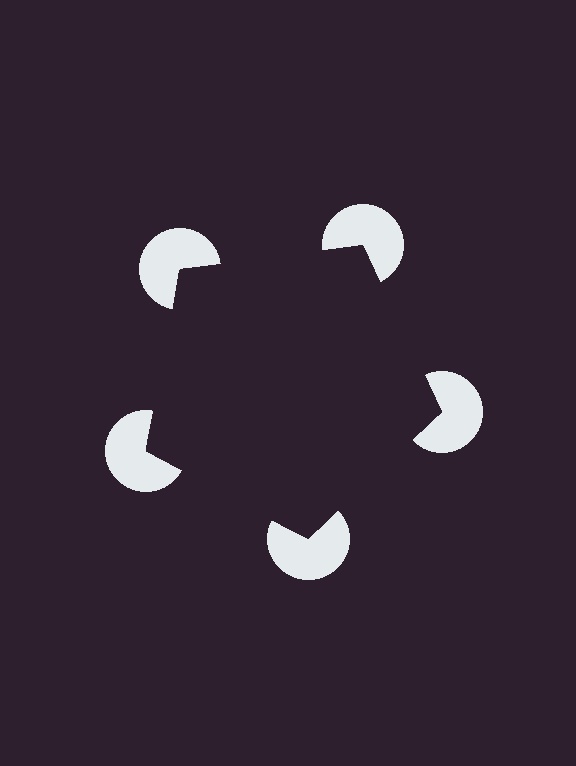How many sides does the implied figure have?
5 sides.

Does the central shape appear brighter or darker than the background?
It typically appears slightly darker than the background, even though no actual brightness change is drawn.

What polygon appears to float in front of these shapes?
An illusory pentagon — its edges are inferred from the aligned wedge cuts in the pac-man discs, not physically drawn.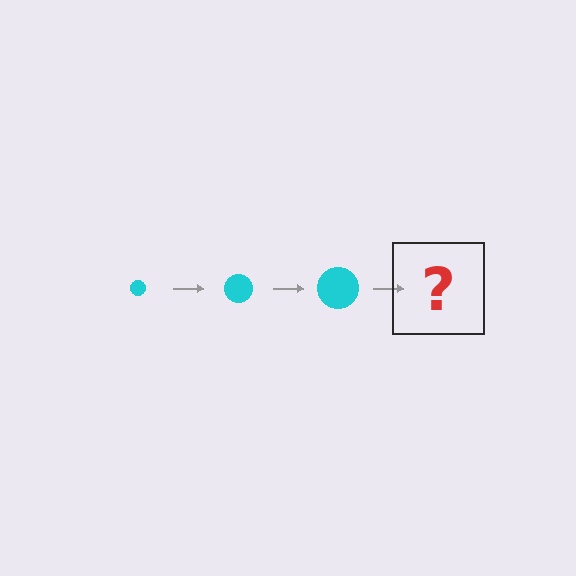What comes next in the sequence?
The next element should be a cyan circle, larger than the previous one.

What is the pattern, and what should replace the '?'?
The pattern is that the circle gets progressively larger each step. The '?' should be a cyan circle, larger than the previous one.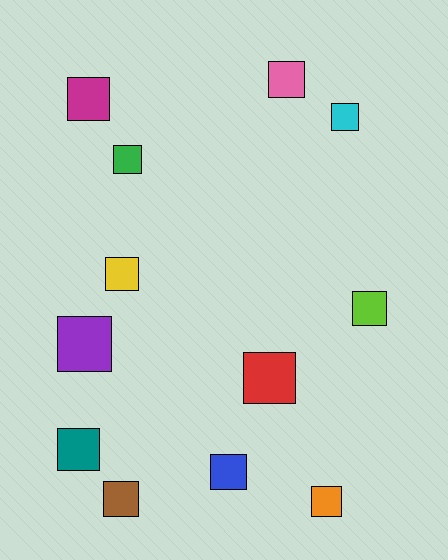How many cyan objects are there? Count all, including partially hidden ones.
There is 1 cyan object.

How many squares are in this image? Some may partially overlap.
There are 12 squares.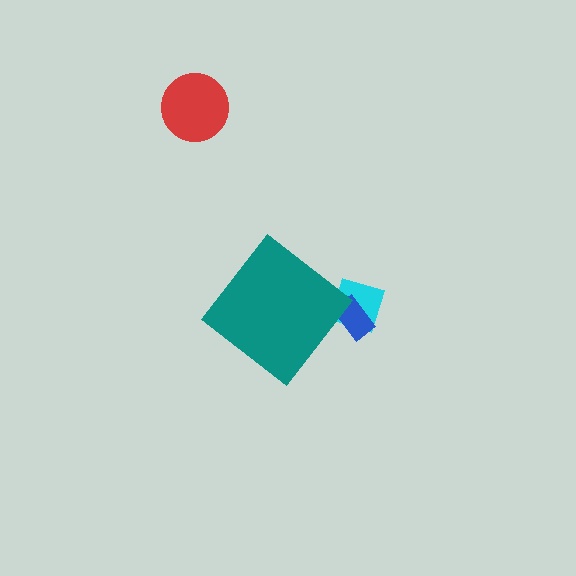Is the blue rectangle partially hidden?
Yes, the blue rectangle is partially hidden behind the teal diamond.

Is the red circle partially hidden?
No, the red circle is fully visible.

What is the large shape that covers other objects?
A teal diamond.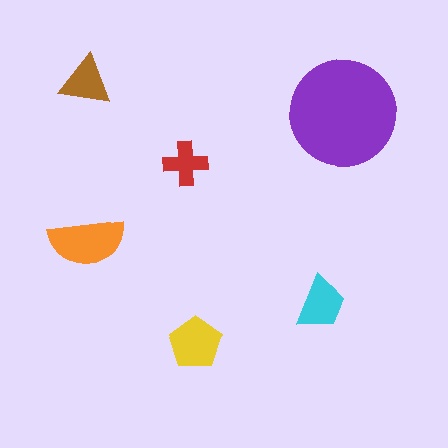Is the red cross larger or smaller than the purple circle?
Smaller.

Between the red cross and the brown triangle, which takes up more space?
The brown triangle.